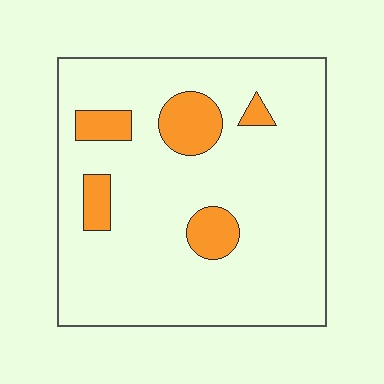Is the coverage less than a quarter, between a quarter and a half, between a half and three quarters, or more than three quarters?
Less than a quarter.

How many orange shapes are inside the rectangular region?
5.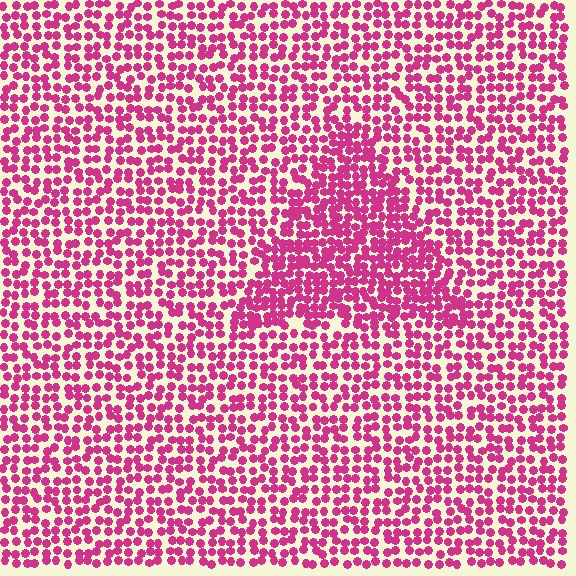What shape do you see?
I see a triangle.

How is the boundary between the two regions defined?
The boundary is defined by a change in element density (approximately 1.6x ratio). All elements are the same color, size, and shape.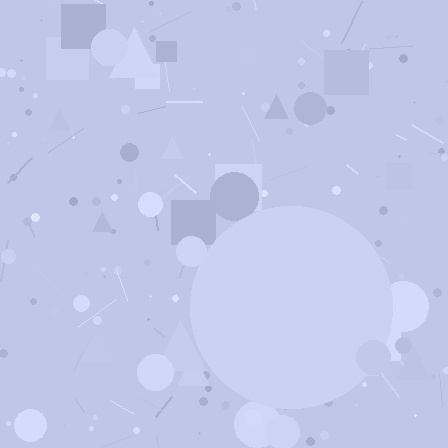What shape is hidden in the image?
A circle is hidden in the image.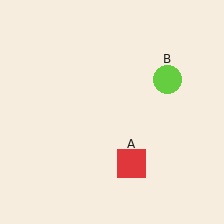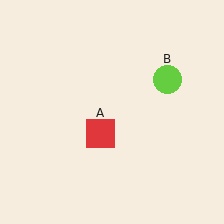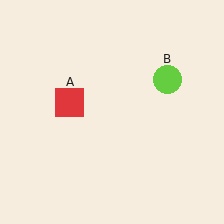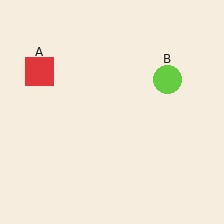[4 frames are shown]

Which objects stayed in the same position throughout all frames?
Lime circle (object B) remained stationary.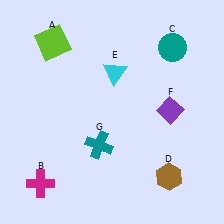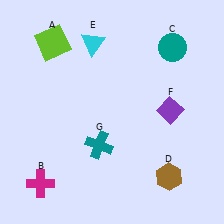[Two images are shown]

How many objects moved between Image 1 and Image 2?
1 object moved between the two images.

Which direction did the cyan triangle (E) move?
The cyan triangle (E) moved up.